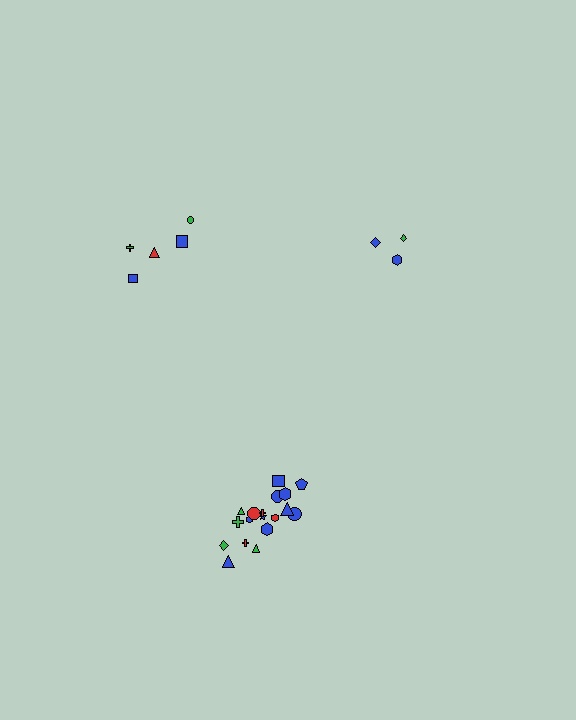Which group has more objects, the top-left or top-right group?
The top-left group.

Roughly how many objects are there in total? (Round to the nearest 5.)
Roughly 25 objects in total.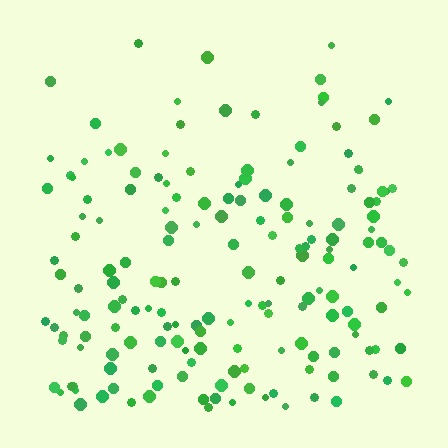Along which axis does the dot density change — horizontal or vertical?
Vertical.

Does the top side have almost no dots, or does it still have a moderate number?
Still a moderate number, just noticeably fewer than the bottom.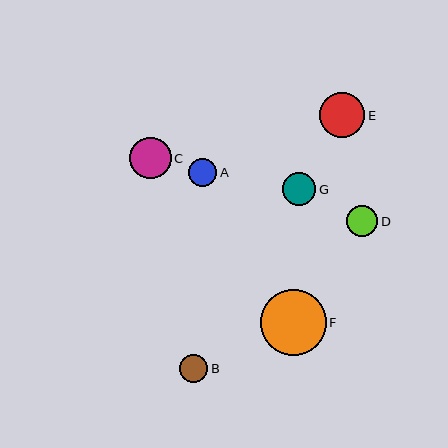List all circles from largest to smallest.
From largest to smallest: F, E, C, G, D, A, B.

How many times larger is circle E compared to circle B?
Circle E is approximately 1.6 times the size of circle B.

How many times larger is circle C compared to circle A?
Circle C is approximately 1.5 times the size of circle A.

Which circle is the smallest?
Circle B is the smallest with a size of approximately 28 pixels.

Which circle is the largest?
Circle F is the largest with a size of approximately 66 pixels.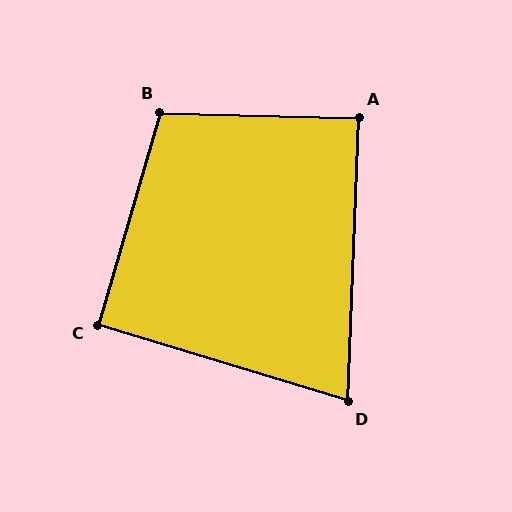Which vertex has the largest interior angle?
B, at approximately 105 degrees.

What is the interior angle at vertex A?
Approximately 89 degrees (approximately right).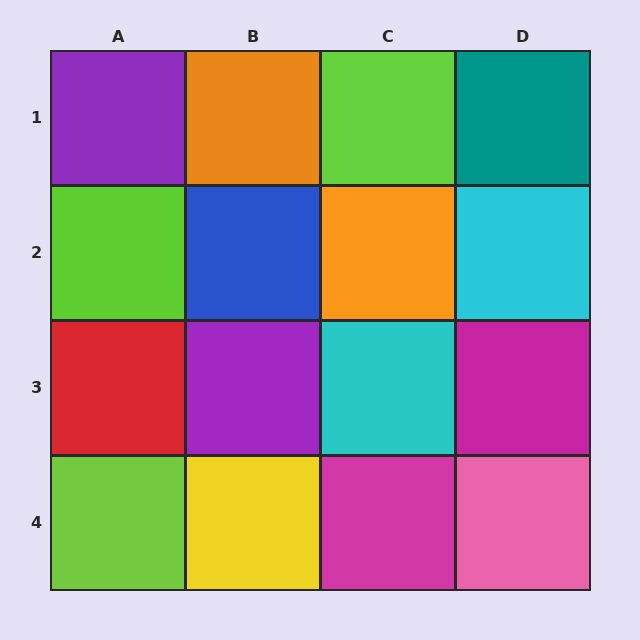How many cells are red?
1 cell is red.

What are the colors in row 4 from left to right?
Lime, yellow, magenta, pink.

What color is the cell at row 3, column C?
Cyan.